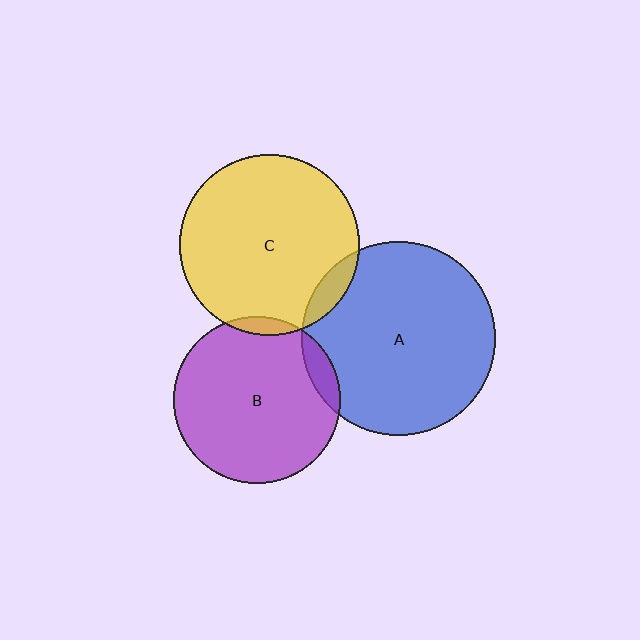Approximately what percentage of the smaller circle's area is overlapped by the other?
Approximately 10%.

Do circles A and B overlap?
Yes.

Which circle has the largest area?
Circle A (blue).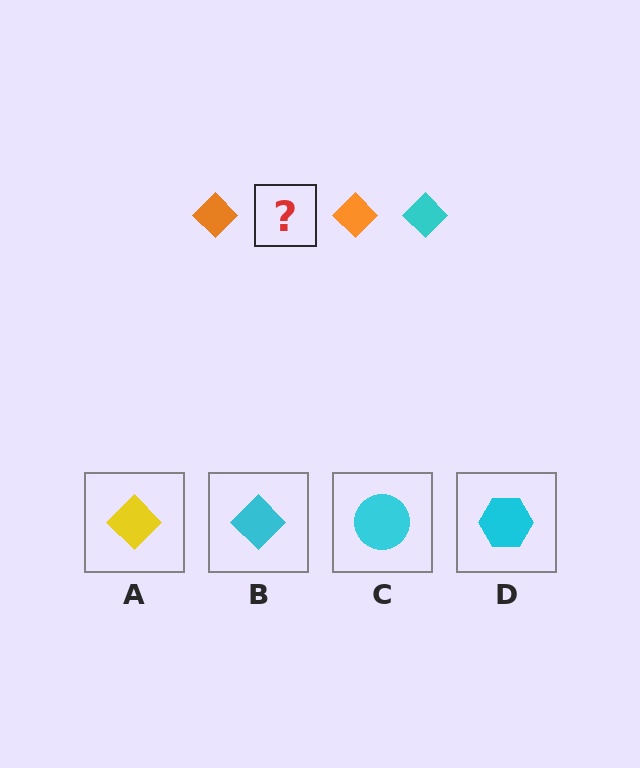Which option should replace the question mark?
Option B.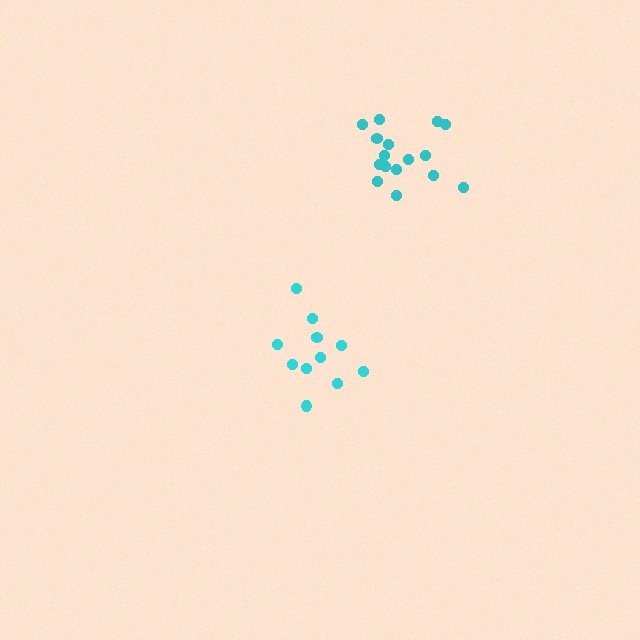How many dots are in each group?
Group 1: 16 dots, Group 2: 11 dots (27 total).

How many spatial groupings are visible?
There are 2 spatial groupings.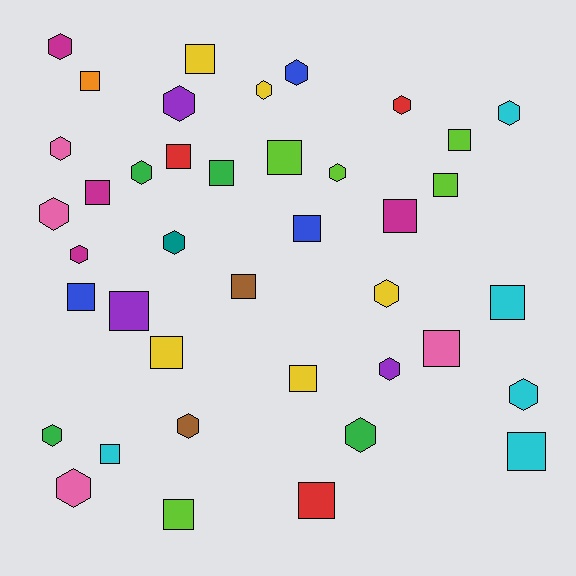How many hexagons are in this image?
There are 19 hexagons.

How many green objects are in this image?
There are 4 green objects.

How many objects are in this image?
There are 40 objects.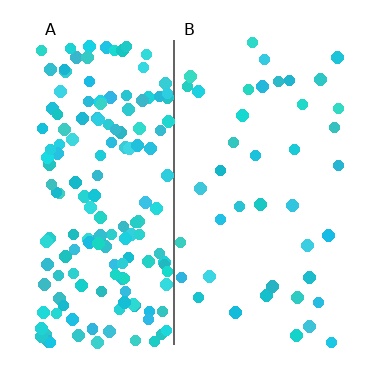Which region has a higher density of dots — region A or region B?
A (the left).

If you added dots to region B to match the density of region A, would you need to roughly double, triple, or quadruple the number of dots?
Approximately quadruple.